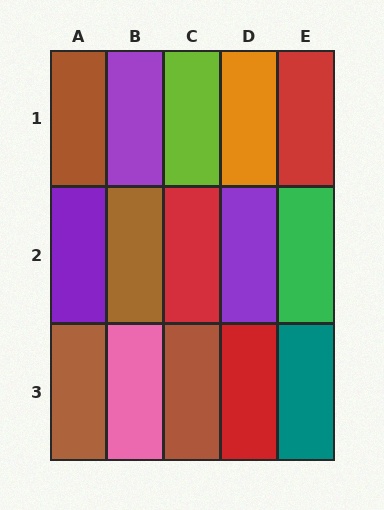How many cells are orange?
1 cell is orange.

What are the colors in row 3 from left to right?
Brown, pink, brown, red, teal.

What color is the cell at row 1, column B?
Purple.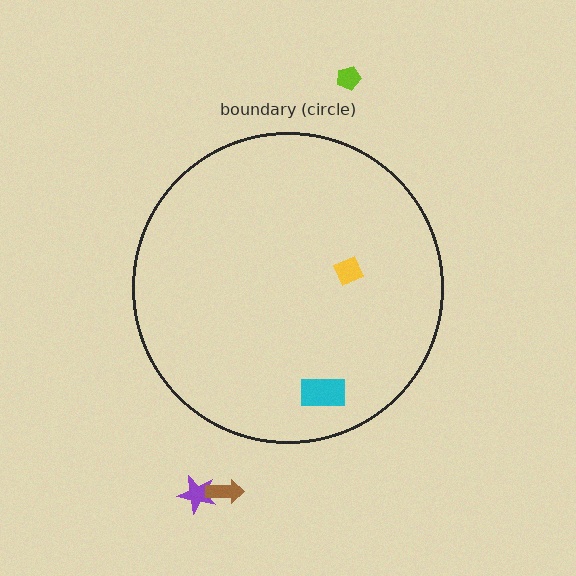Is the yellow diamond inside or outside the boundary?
Inside.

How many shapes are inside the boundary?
2 inside, 3 outside.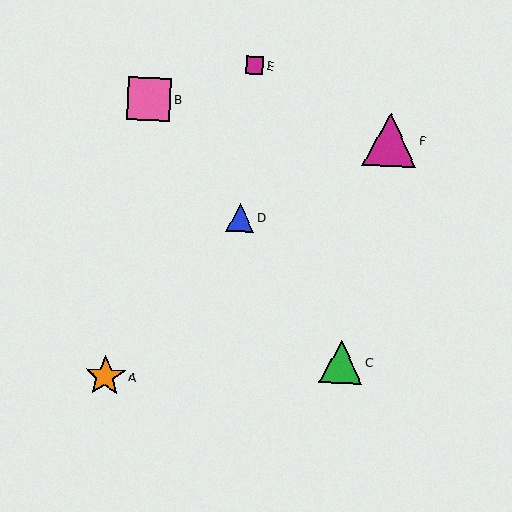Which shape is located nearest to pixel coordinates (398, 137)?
The magenta triangle (labeled F) at (390, 140) is nearest to that location.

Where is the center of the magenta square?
The center of the magenta square is at (255, 65).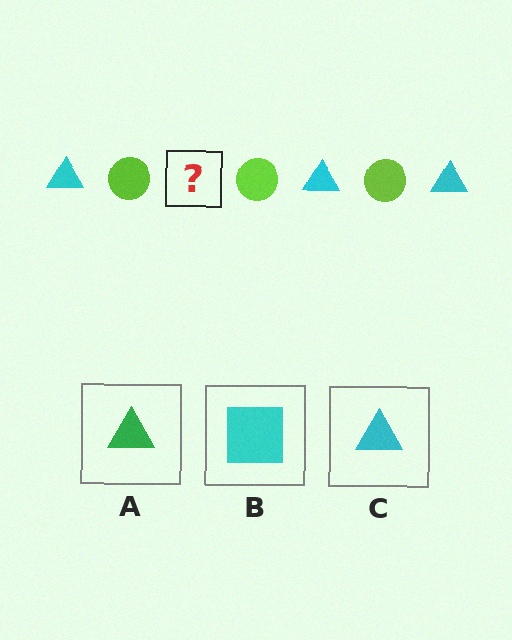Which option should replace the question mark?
Option C.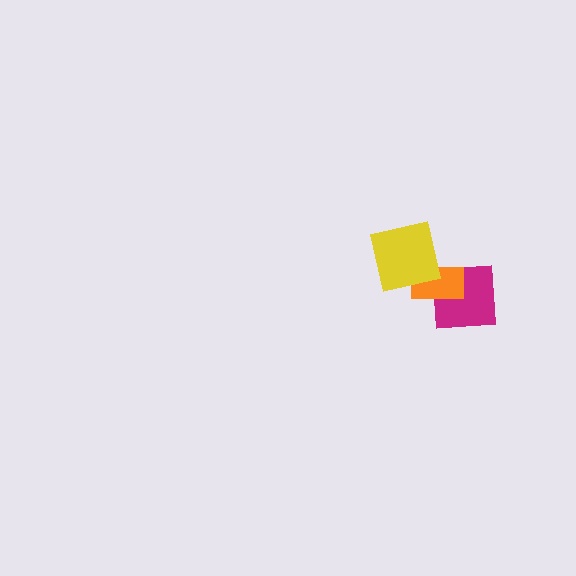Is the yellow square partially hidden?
No, no other shape covers it.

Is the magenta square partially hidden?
Yes, it is partially covered by another shape.